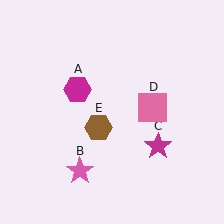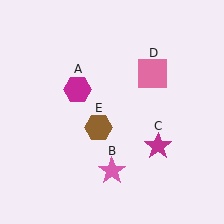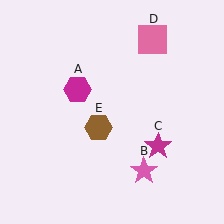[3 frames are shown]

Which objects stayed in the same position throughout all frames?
Magenta hexagon (object A) and magenta star (object C) and brown hexagon (object E) remained stationary.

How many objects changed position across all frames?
2 objects changed position: pink star (object B), pink square (object D).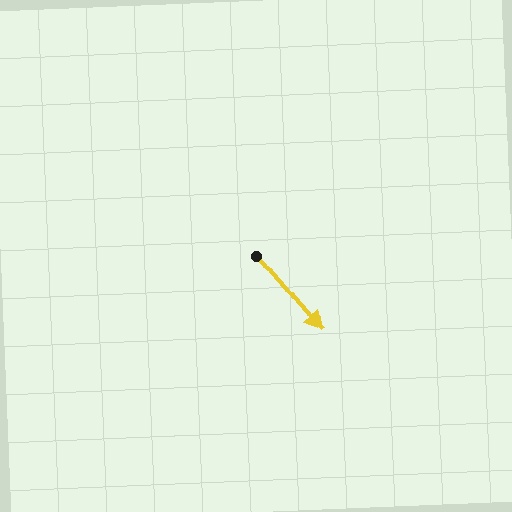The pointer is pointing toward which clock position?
Roughly 5 o'clock.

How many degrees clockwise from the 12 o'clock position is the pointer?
Approximately 140 degrees.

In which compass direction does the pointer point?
Southeast.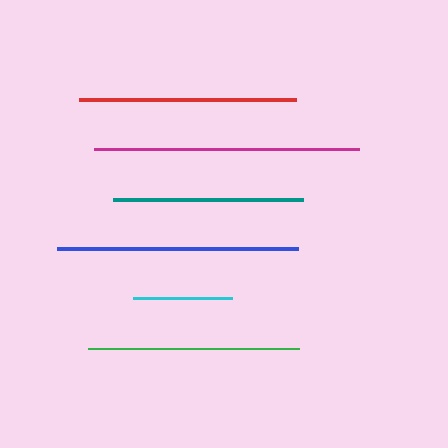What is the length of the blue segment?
The blue segment is approximately 241 pixels long.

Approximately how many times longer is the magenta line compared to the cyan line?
The magenta line is approximately 2.7 times the length of the cyan line.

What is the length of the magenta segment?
The magenta segment is approximately 265 pixels long.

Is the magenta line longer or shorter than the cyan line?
The magenta line is longer than the cyan line.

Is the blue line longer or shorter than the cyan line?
The blue line is longer than the cyan line.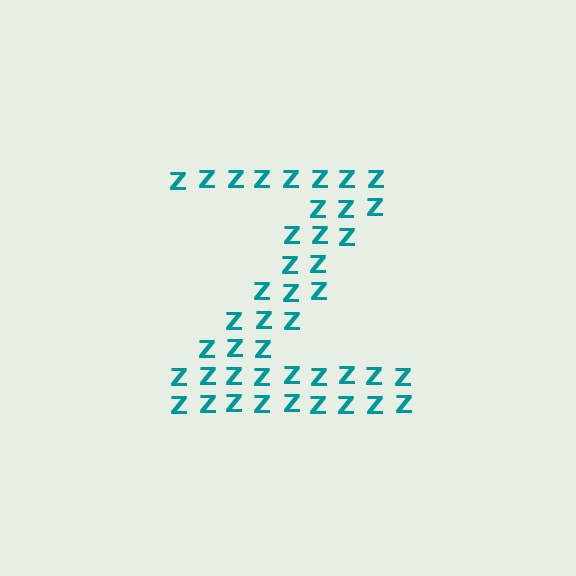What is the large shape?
The large shape is the letter Z.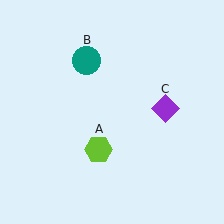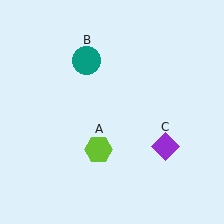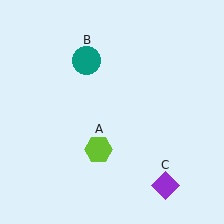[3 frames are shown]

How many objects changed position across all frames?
1 object changed position: purple diamond (object C).